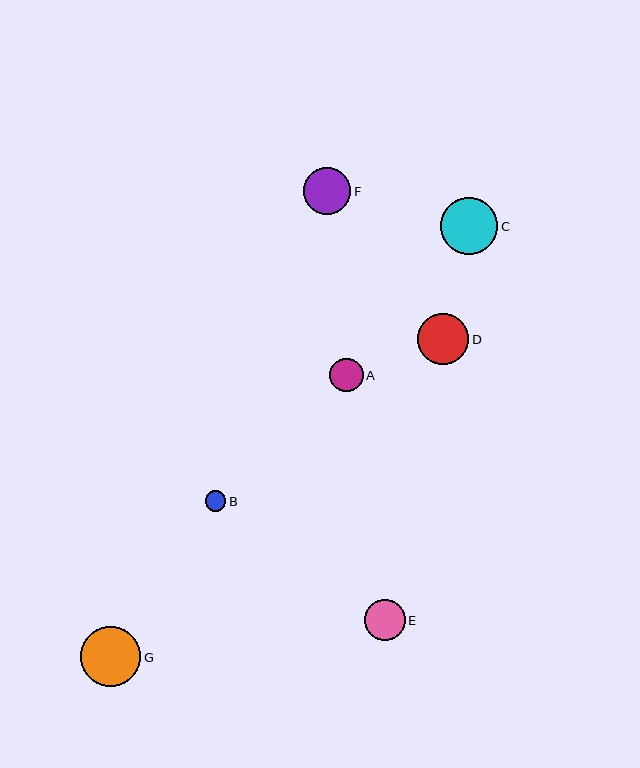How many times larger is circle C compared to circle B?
Circle C is approximately 2.8 times the size of circle B.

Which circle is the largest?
Circle G is the largest with a size of approximately 60 pixels.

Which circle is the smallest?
Circle B is the smallest with a size of approximately 21 pixels.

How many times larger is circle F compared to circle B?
Circle F is approximately 2.3 times the size of circle B.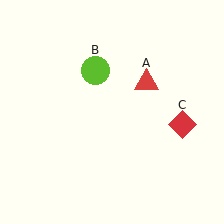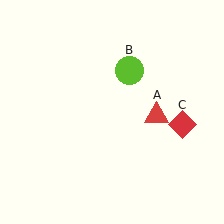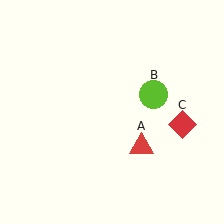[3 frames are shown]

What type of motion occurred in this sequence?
The red triangle (object A), lime circle (object B) rotated clockwise around the center of the scene.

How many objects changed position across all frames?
2 objects changed position: red triangle (object A), lime circle (object B).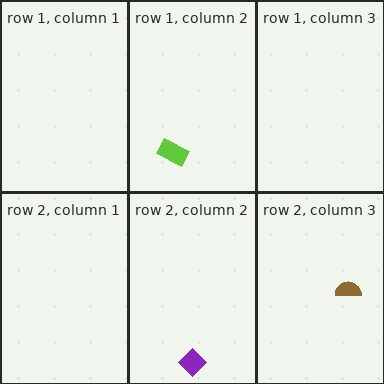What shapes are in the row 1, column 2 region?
The lime rectangle.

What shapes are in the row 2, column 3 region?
The brown semicircle.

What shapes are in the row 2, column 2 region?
The purple diamond.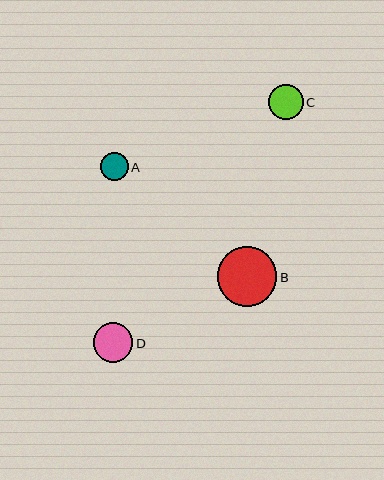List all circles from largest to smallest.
From largest to smallest: B, D, C, A.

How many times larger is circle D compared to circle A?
Circle D is approximately 1.4 times the size of circle A.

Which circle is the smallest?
Circle A is the smallest with a size of approximately 28 pixels.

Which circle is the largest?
Circle B is the largest with a size of approximately 59 pixels.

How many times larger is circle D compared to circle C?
Circle D is approximately 1.1 times the size of circle C.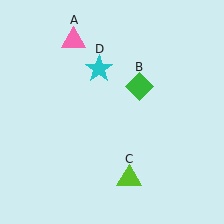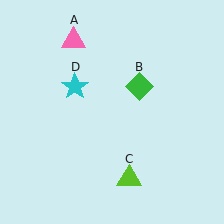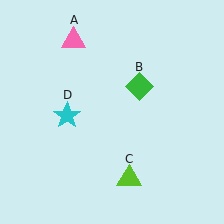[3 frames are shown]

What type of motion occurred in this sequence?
The cyan star (object D) rotated counterclockwise around the center of the scene.